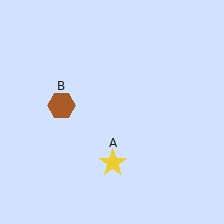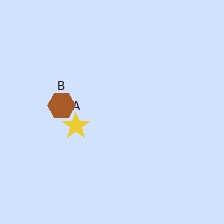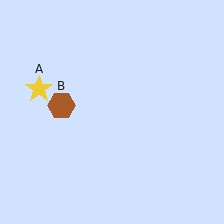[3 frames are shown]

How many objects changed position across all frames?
1 object changed position: yellow star (object A).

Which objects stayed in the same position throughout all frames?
Brown hexagon (object B) remained stationary.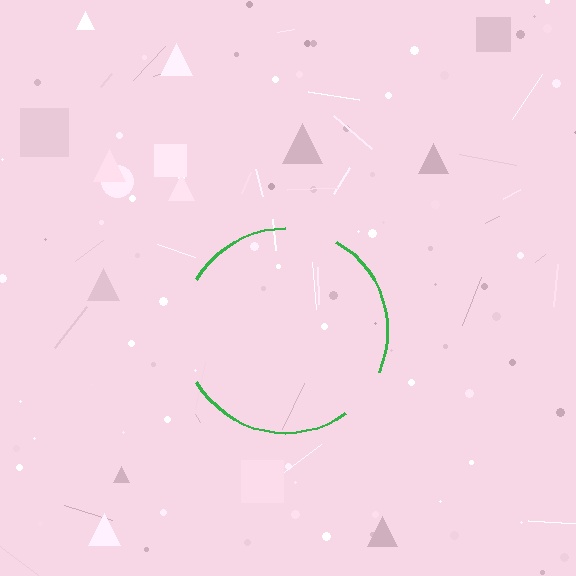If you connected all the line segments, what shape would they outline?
They would outline a circle.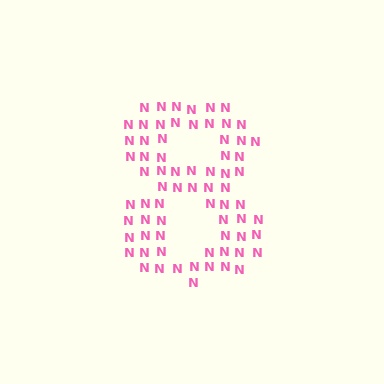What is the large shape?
The large shape is the digit 8.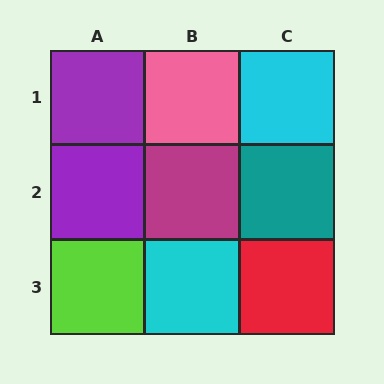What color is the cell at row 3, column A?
Lime.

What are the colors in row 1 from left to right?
Purple, pink, cyan.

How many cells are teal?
1 cell is teal.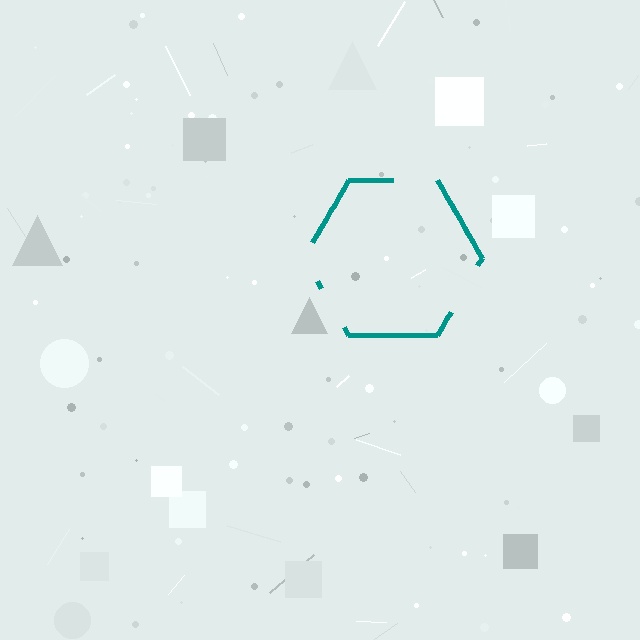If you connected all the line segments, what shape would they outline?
They would outline a hexagon.